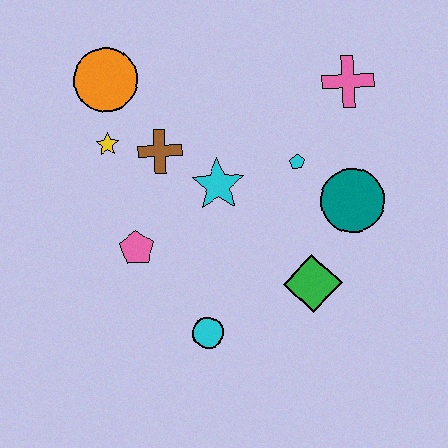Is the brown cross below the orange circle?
Yes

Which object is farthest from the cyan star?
The pink cross is farthest from the cyan star.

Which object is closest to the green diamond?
The teal circle is closest to the green diamond.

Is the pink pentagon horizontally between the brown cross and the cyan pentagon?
No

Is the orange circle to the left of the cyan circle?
Yes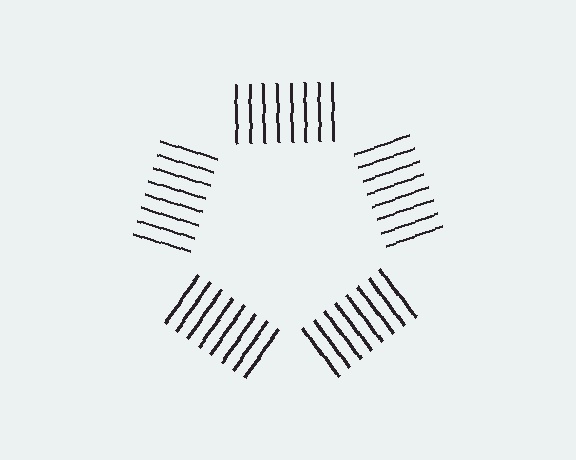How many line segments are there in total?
40 — 8 along each of the 5 edges.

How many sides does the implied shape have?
5 sides — the line-ends trace a pentagon.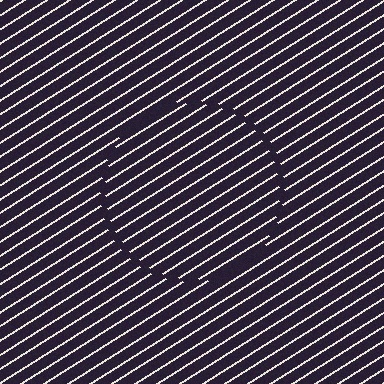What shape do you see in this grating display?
An illusory circle. The interior of the shape contains the same grating, shifted by half a period — the contour is defined by the phase discontinuity where line-ends from the inner and outer gratings abut.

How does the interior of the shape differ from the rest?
The interior of the shape contains the same grating, shifted by half a period — the contour is defined by the phase discontinuity where line-ends from the inner and outer gratings abut.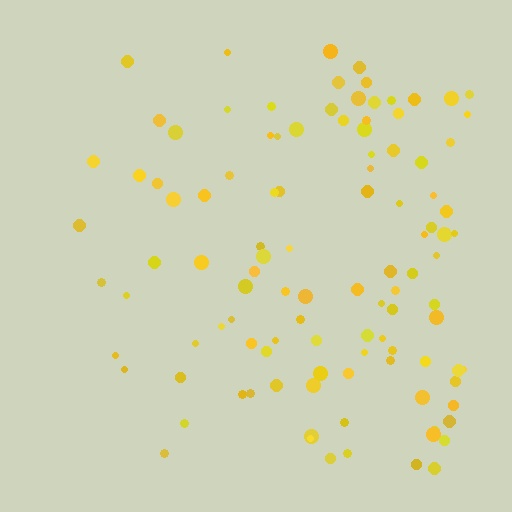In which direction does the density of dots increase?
From left to right, with the right side densest.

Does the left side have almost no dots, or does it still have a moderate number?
Still a moderate number, just noticeably fewer than the right.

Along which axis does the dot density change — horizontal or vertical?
Horizontal.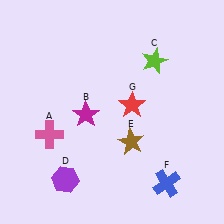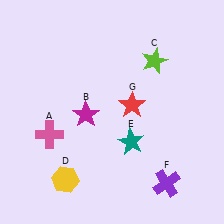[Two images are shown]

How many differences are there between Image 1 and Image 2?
There are 3 differences between the two images.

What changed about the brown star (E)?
In Image 1, E is brown. In Image 2, it changed to teal.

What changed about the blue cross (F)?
In Image 1, F is blue. In Image 2, it changed to purple.